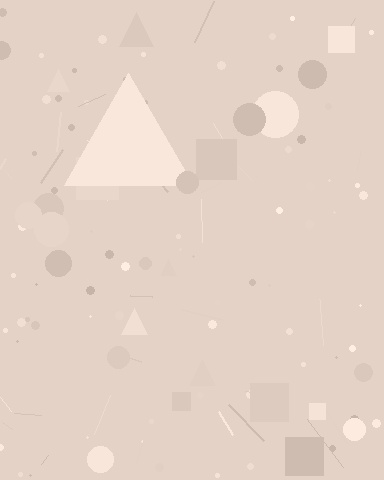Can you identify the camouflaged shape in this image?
The camouflaged shape is a triangle.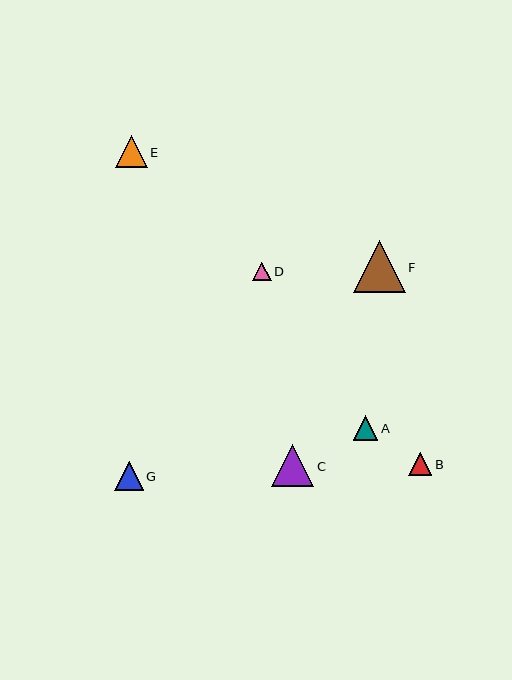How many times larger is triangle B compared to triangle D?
Triangle B is approximately 1.2 times the size of triangle D.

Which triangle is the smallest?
Triangle D is the smallest with a size of approximately 19 pixels.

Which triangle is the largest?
Triangle F is the largest with a size of approximately 52 pixels.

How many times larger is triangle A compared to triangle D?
Triangle A is approximately 1.3 times the size of triangle D.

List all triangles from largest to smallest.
From largest to smallest: F, C, E, G, A, B, D.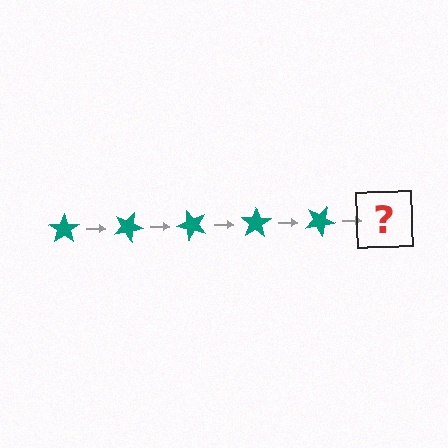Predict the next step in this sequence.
The next step is a teal star rotated 125 degrees.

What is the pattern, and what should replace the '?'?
The pattern is that the star rotates 25 degrees each step. The '?' should be a teal star rotated 125 degrees.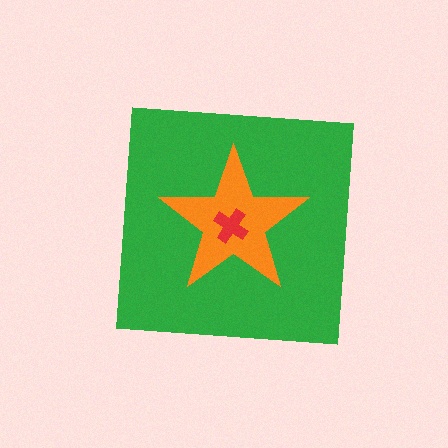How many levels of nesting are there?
3.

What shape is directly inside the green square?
The orange star.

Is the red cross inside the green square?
Yes.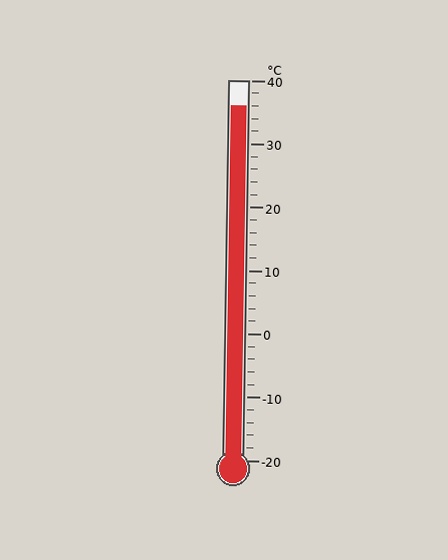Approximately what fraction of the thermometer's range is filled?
The thermometer is filled to approximately 95% of its range.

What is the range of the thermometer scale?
The thermometer scale ranges from -20°C to 40°C.